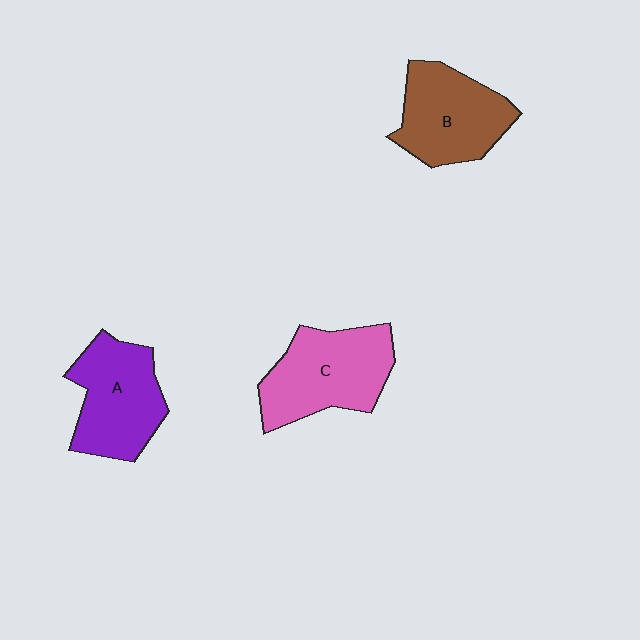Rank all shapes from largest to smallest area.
From largest to smallest: C (pink), A (purple), B (brown).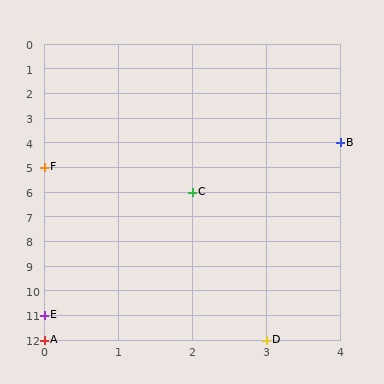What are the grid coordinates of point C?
Point C is at grid coordinates (2, 6).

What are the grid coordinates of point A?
Point A is at grid coordinates (0, 12).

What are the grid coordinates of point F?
Point F is at grid coordinates (0, 5).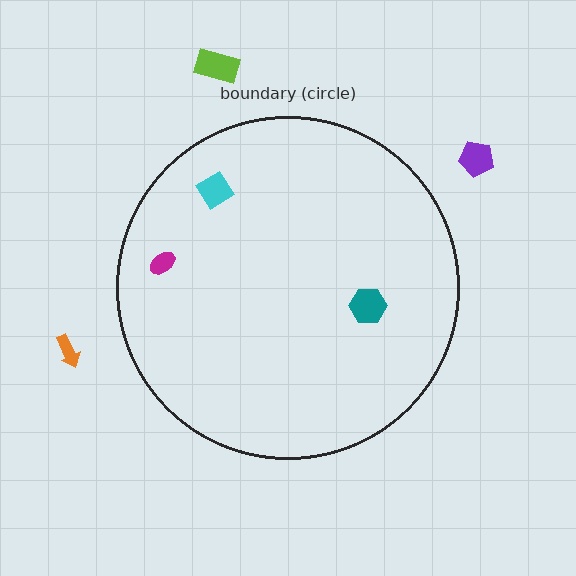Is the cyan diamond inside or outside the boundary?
Inside.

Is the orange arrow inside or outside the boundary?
Outside.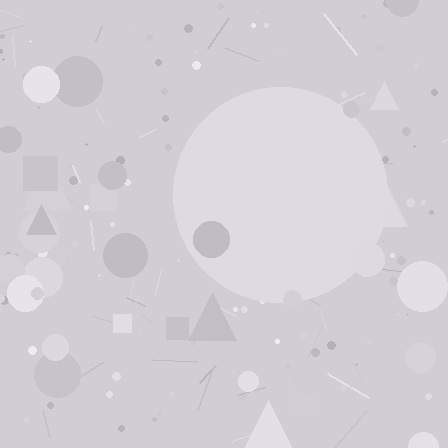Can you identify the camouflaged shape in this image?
The camouflaged shape is a circle.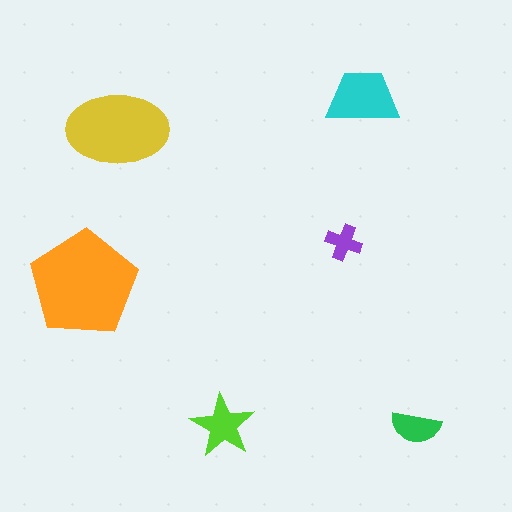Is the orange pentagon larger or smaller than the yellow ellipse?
Larger.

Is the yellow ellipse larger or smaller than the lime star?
Larger.